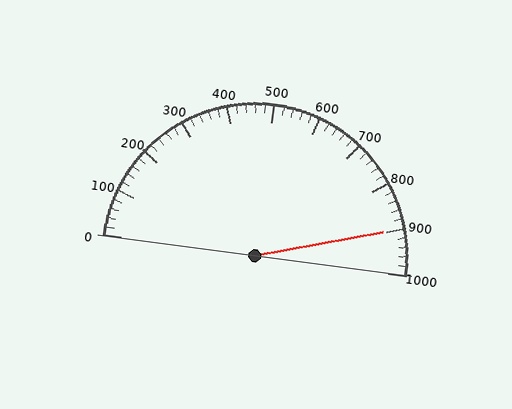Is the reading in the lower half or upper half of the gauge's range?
The reading is in the upper half of the range (0 to 1000).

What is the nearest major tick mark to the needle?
The nearest major tick mark is 900.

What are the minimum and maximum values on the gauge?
The gauge ranges from 0 to 1000.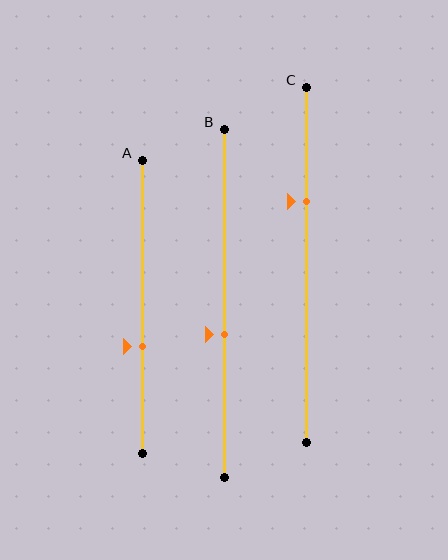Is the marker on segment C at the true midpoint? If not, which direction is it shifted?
No, the marker on segment C is shifted upward by about 18% of the segment length.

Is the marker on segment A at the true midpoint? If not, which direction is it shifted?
No, the marker on segment A is shifted downward by about 13% of the segment length.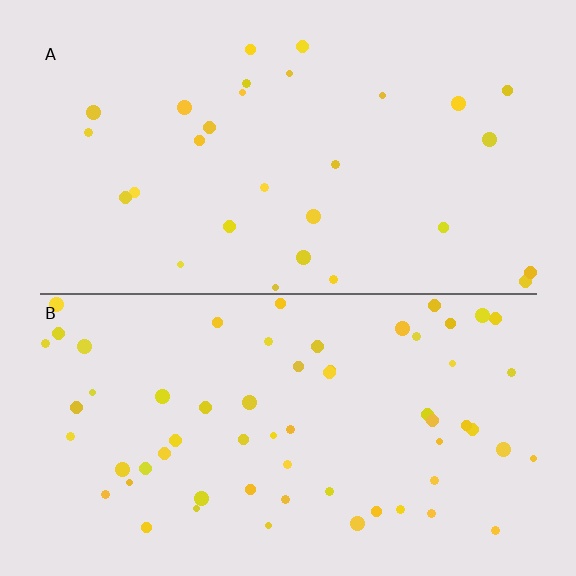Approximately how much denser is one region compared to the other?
Approximately 2.1× — region B over region A.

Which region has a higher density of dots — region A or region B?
B (the bottom).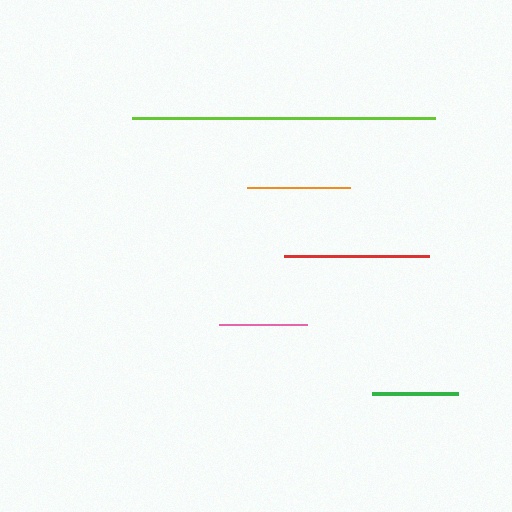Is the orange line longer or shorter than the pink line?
The orange line is longer than the pink line.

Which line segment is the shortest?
The green line is the shortest at approximately 85 pixels.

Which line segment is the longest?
The lime line is the longest at approximately 304 pixels.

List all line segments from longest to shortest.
From longest to shortest: lime, red, orange, pink, green.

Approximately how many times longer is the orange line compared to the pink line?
The orange line is approximately 1.2 times the length of the pink line.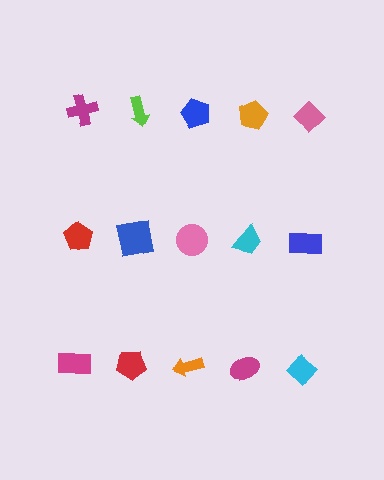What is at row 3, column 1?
A magenta rectangle.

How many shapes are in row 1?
5 shapes.